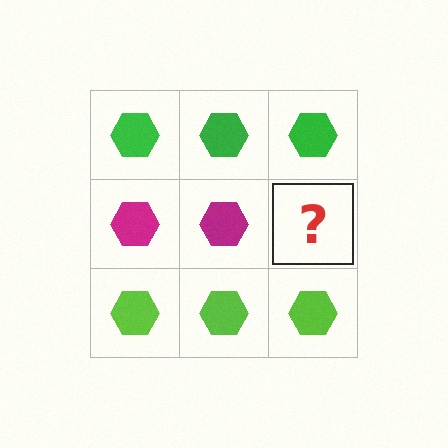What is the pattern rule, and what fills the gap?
The rule is that each row has a consistent color. The gap should be filled with a magenta hexagon.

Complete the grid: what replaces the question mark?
The question mark should be replaced with a magenta hexagon.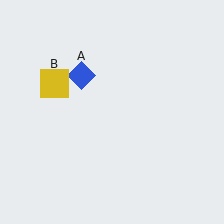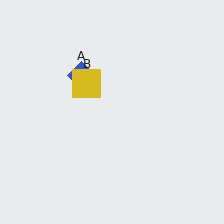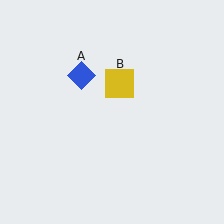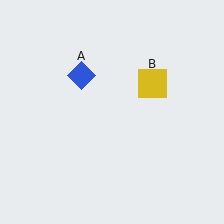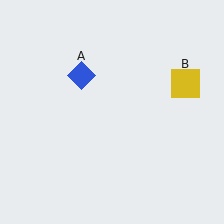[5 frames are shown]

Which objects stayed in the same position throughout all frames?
Blue diamond (object A) remained stationary.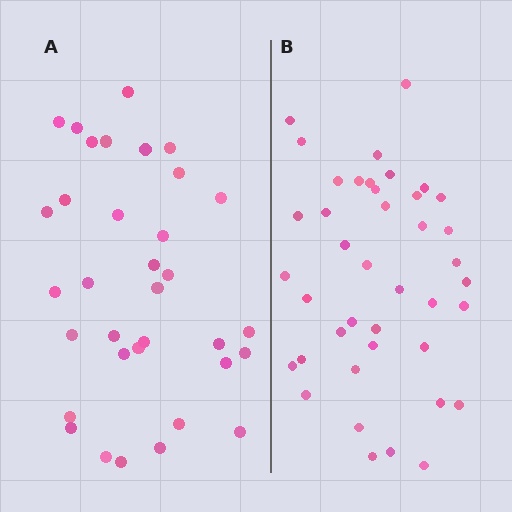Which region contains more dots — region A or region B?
Region B (the right region) has more dots.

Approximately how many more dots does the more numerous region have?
Region B has roughly 8 or so more dots than region A.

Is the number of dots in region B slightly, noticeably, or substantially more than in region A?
Region B has only slightly more — the two regions are fairly close. The ratio is roughly 1.2 to 1.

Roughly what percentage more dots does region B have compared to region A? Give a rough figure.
About 20% more.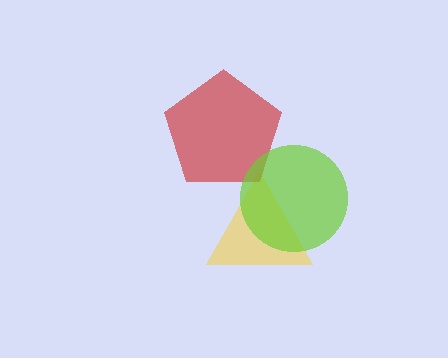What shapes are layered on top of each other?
The layered shapes are: a yellow triangle, a red pentagon, a lime circle.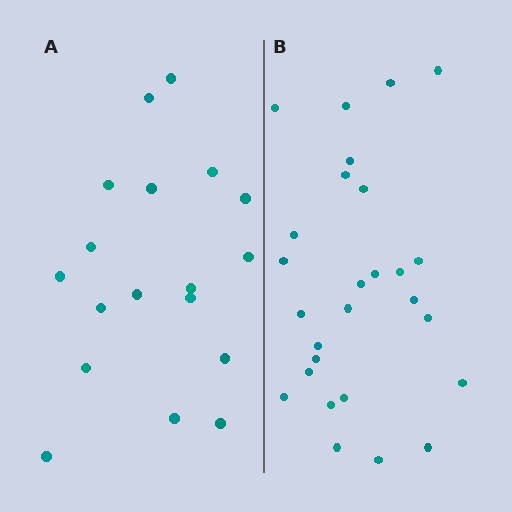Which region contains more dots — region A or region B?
Region B (the right region) has more dots.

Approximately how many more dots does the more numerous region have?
Region B has roughly 8 or so more dots than region A.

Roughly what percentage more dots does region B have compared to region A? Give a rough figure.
About 50% more.